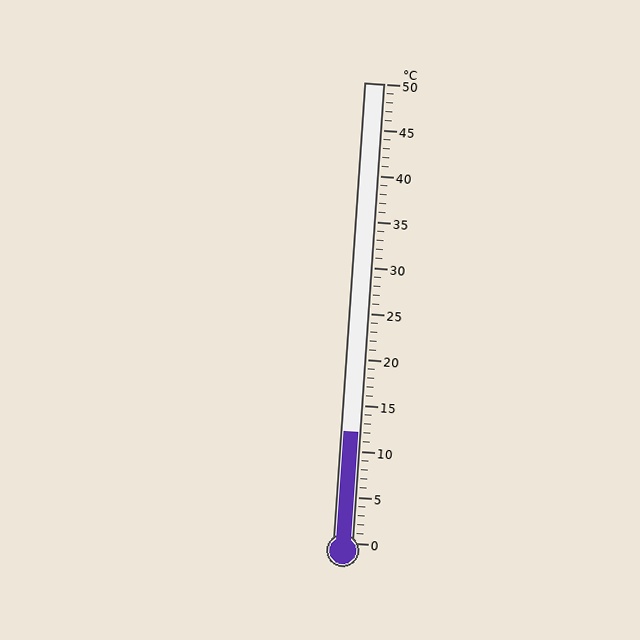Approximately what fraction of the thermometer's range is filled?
The thermometer is filled to approximately 25% of its range.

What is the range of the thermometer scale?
The thermometer scale ranges from 0°C to 50°C.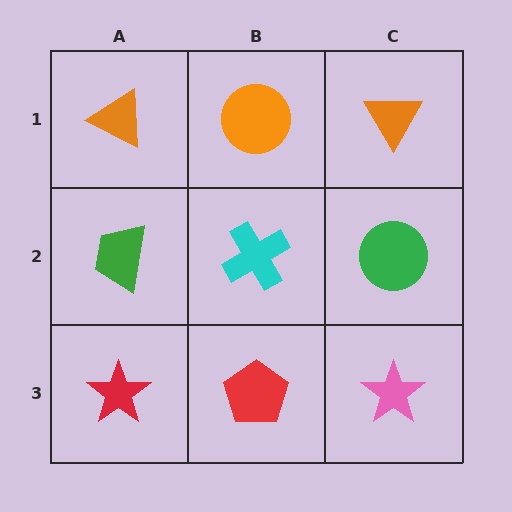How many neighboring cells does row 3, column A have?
2.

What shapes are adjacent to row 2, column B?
An orange circle (row 1, column B), a red pentagon (row 3, column B), a green trapezoid (row 2, column A), a green circle (row 2, column C).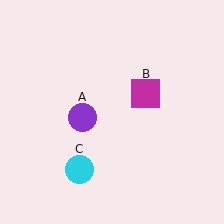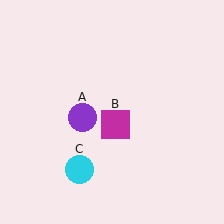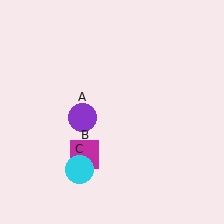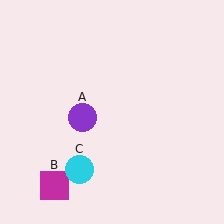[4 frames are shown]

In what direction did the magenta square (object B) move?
The magenta square (object B) moved down and to the left.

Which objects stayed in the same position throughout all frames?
Purple circle (object A) and cyan circle (object C) remained stationary.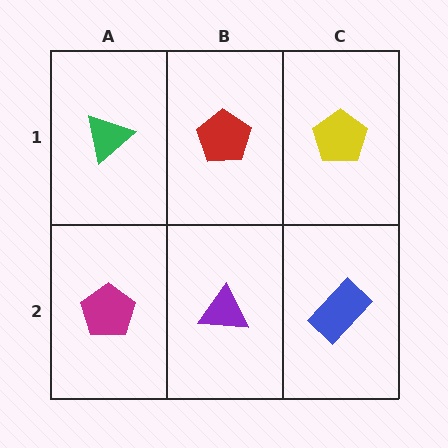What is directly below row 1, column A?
A magenta pentagon.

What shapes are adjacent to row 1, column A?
A magenta pentagon (row 2, column A), a red pentagon (row 1, column B).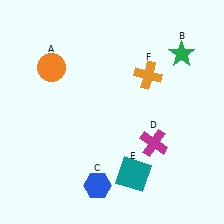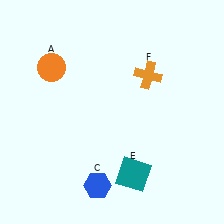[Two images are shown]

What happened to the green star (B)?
The green star (B) was removed in Image 2. It was in the top-right area of Image 1.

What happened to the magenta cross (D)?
The magenta cross (D) was removed in Image 2. It was in the bottom-right area of Image 1.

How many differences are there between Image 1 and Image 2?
There are 2 differences between the two images.